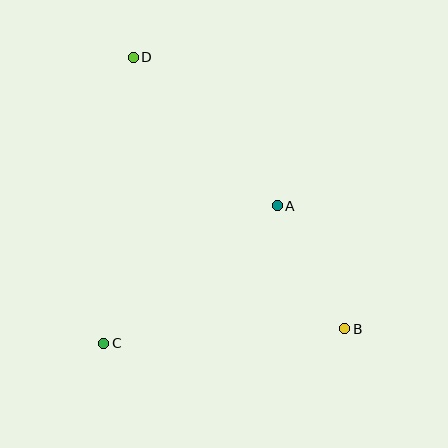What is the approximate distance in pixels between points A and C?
The distance between A and C is approximately 221 pixels.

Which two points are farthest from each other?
Points B and D are farthest from each other.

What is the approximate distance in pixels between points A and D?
The distance between A and D is approximately 207 pixels.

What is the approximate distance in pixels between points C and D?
The distance between C and D is approximately 287 pixels.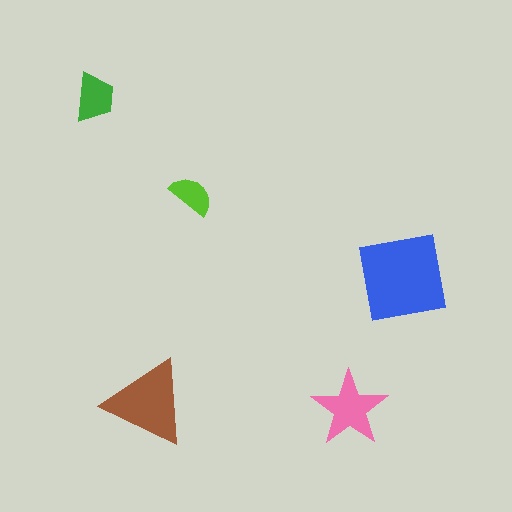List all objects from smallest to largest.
The lime semicircle, the green trapezoid, the pink star, the brown triangle, the blue square.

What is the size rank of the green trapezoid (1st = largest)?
4th.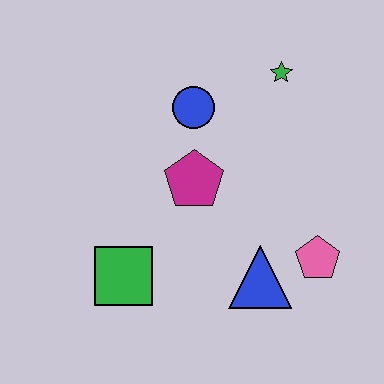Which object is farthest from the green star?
The green square is farthest from the green star.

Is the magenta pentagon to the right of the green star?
No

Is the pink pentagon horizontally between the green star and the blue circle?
No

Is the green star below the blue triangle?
No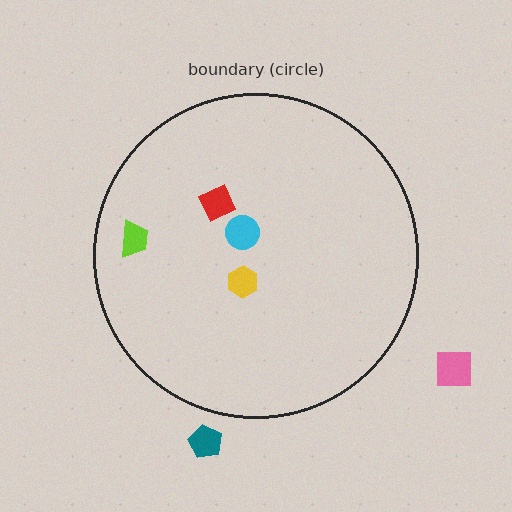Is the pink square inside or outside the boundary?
Outside.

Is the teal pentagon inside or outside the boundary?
Outside.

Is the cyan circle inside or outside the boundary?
Inside.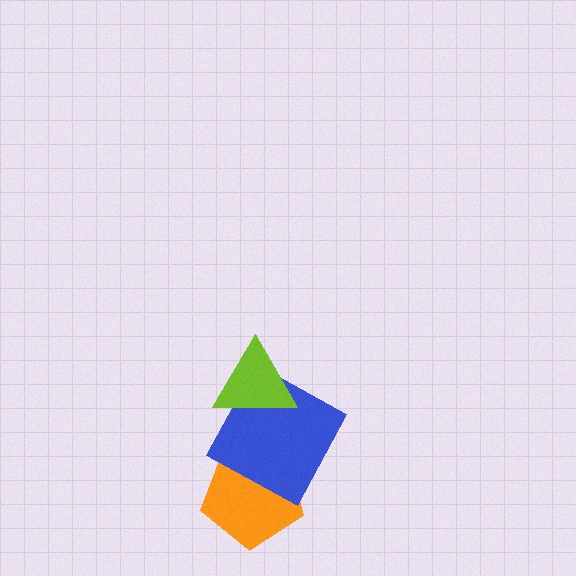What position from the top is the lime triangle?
The lime triangle is 1st from the top.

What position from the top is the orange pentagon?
The orange pentagon is 3rd from the top.